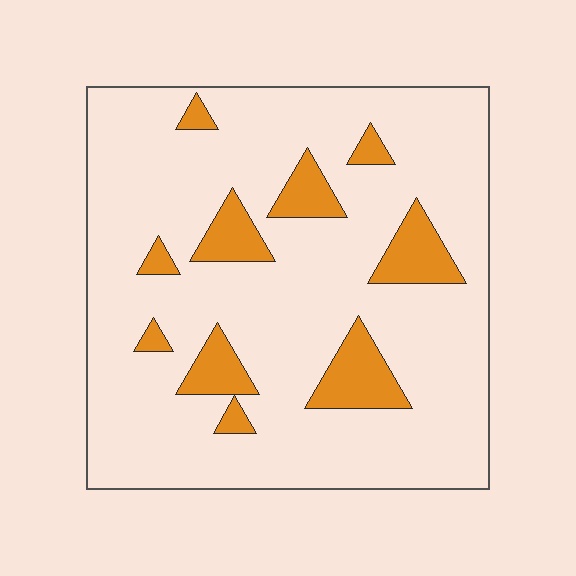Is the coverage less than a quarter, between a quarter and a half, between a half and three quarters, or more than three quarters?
Less than a quarter.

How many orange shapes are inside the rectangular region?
10.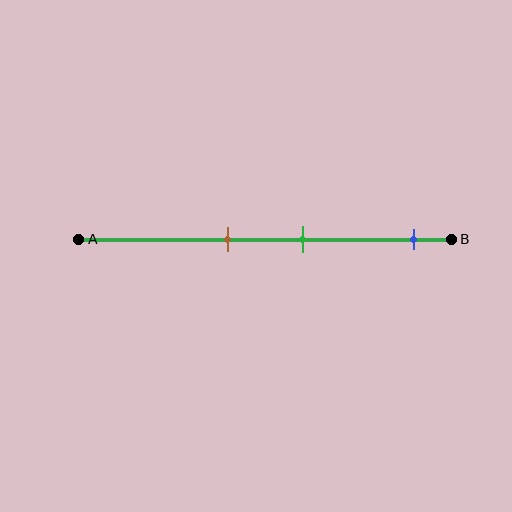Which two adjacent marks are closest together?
The brown and green marks are the closest adjacent pair.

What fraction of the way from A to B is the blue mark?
The blue mark is approximately 90% (0.9) of the way from A to B.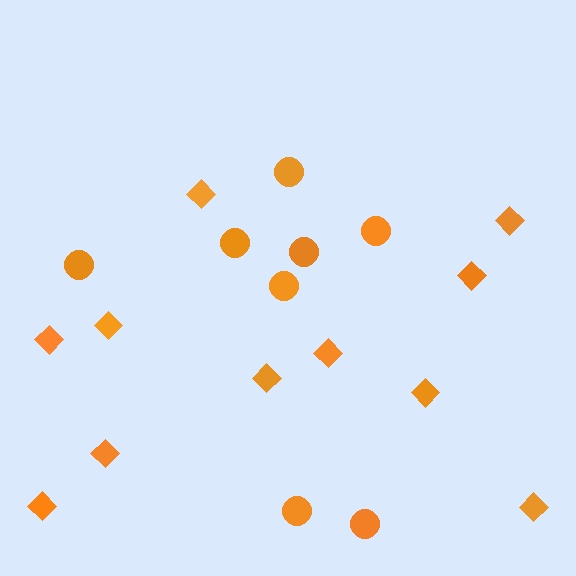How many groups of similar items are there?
There are 2 groups: one group of diamonds (11) and one group of circles (8).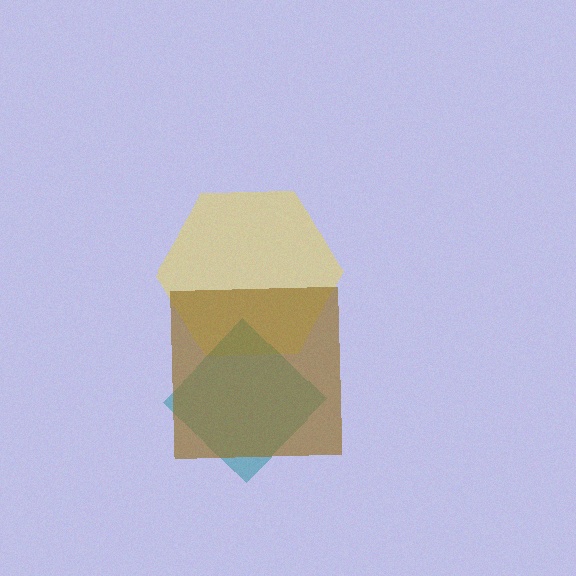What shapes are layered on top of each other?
The layered shapes are: a yellow hexagon, a teal diamond, a brown square.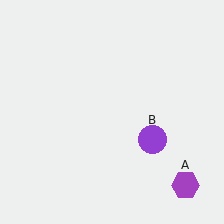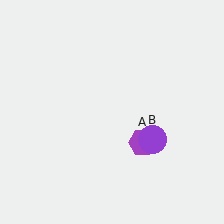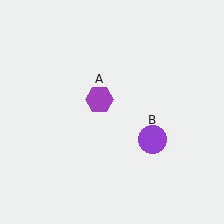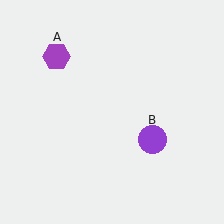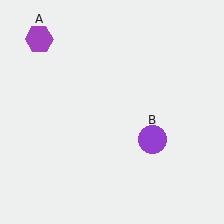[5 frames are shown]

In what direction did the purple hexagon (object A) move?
The purple hexagon (object A) moved up and to the left.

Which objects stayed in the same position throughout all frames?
Purple circle (object B) remained stationary.